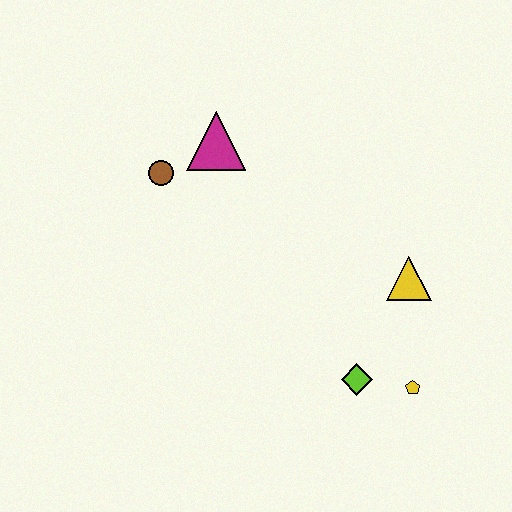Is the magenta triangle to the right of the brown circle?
Yes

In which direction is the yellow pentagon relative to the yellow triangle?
The yellow pentagon is below the yellow triangle.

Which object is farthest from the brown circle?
The yellow pentagon is farthest from the brown circle.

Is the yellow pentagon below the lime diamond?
Yes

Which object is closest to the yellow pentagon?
The lime diamond is closest to the yellow pentagon.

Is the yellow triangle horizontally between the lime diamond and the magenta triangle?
No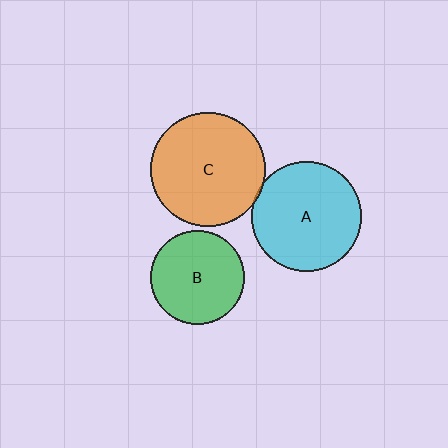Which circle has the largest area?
Circle C (orange).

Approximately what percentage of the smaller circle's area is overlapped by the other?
Approximately 5%.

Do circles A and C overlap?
Yes.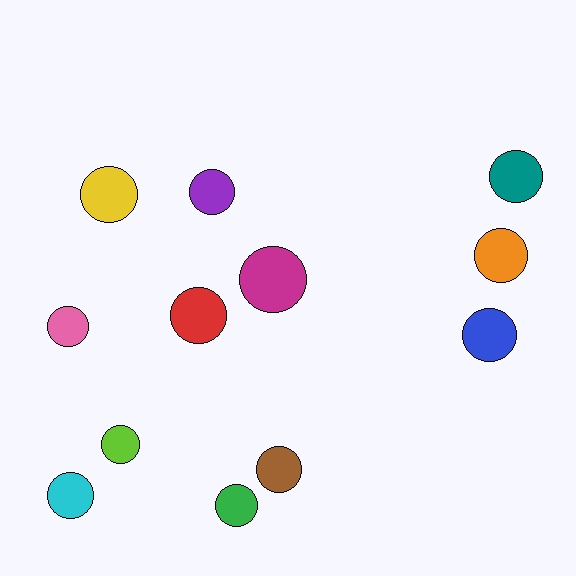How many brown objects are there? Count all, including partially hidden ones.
There is 1 brown object.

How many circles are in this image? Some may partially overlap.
There are 12 circles.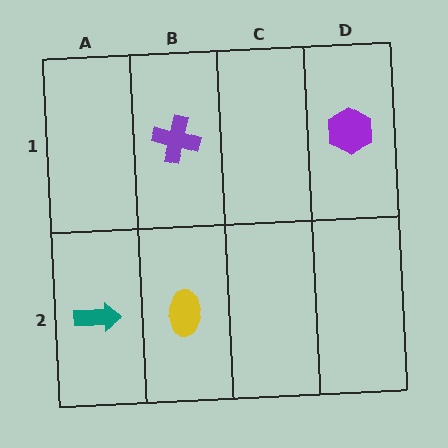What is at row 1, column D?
A purple hexagon.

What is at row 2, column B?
A yellow ellipse.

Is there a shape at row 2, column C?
No, that cell is empty.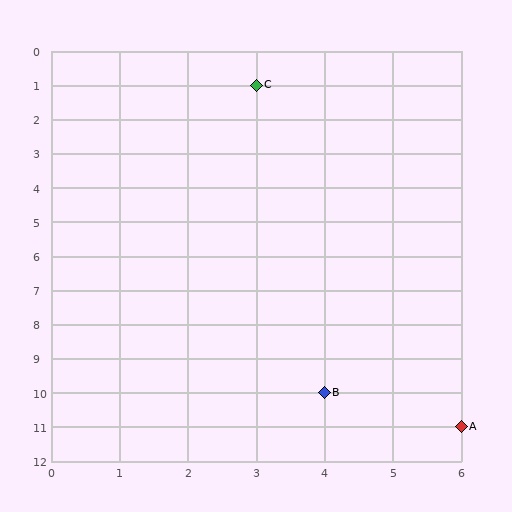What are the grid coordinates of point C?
Point C is at grid coordinates (3, 1).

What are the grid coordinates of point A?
Point A is at grid coordinates (6, 11).